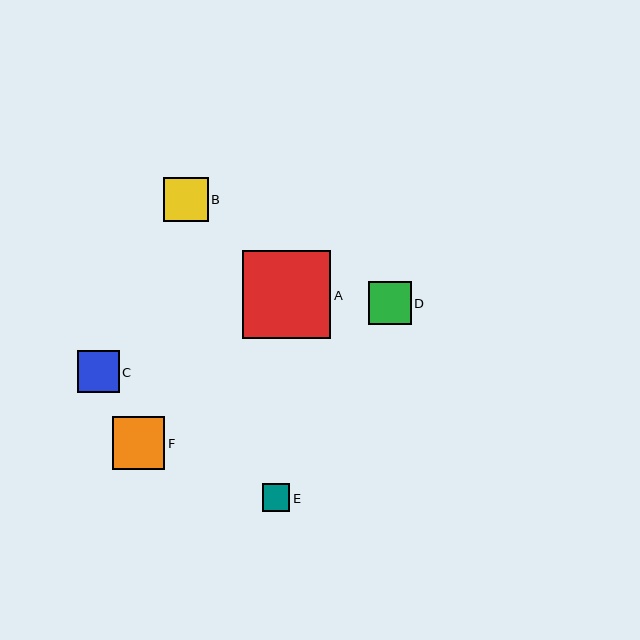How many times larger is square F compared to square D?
Square F is approximately 1.2 times the size of square D.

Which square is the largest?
Square A is the largest with a size of approximately 88 pixels.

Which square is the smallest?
Square E is the smallest with a size of approximately 28 pixels.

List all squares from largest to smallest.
From largest to smallest: A, F, B, D, C, E.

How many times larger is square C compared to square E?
Square C is approximately 1.5 times the size of square E.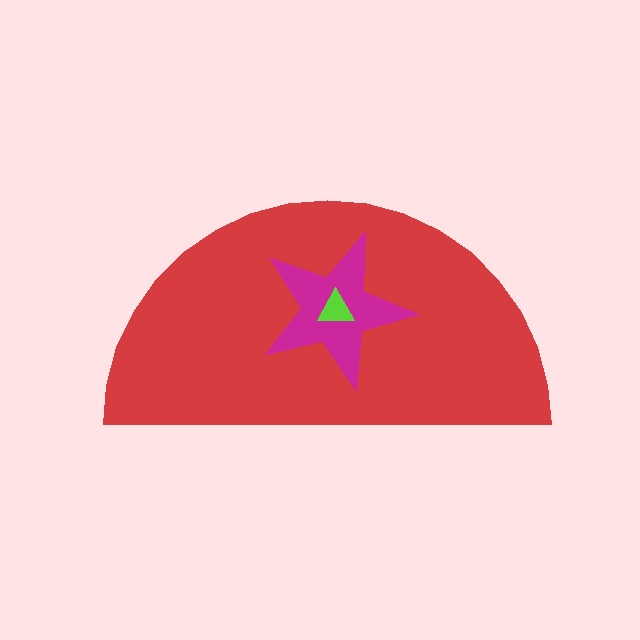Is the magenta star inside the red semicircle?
Yes.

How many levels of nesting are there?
3.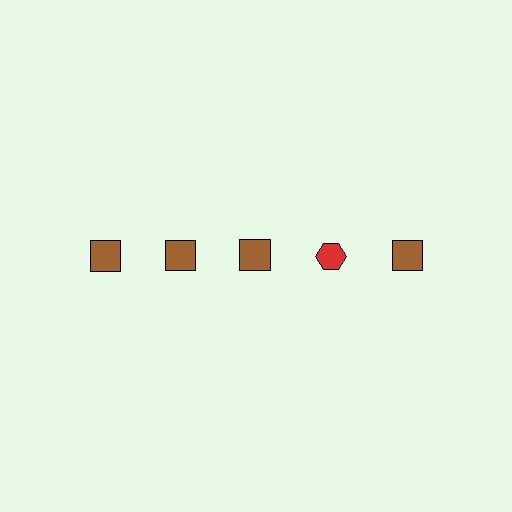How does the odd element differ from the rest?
It differs in both color (red instead of brown) and shape (hexagon instead of square).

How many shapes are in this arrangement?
There are 5 shapes arranged in a grid pattern.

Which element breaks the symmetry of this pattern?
The red hexagon in the top row, second from right column breaks the symmetry. All other shapes are brown squares.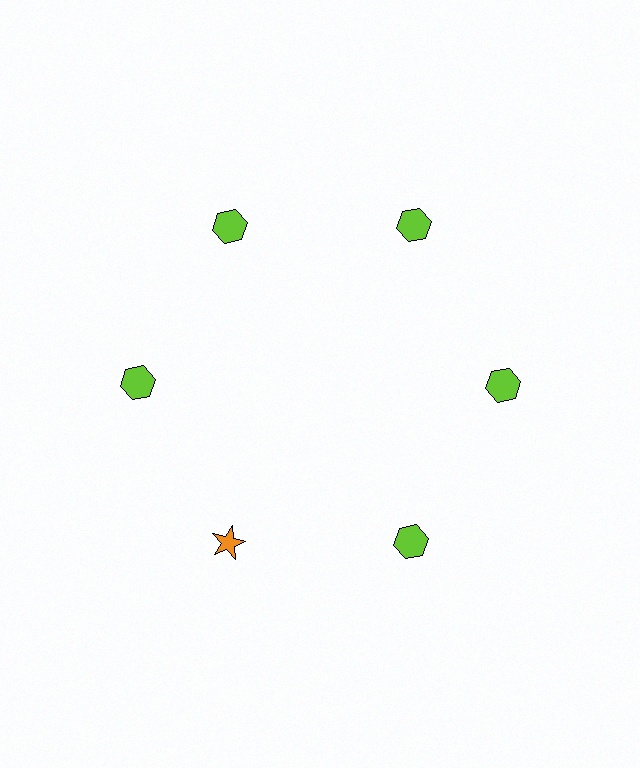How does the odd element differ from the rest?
It differs in both color (orange instead of lime) and shape (star instead of hexagon).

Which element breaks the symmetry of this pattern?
The orange star at roughly the 7 o'clock position breaks the symmetry. All other shapes are lime hexagons.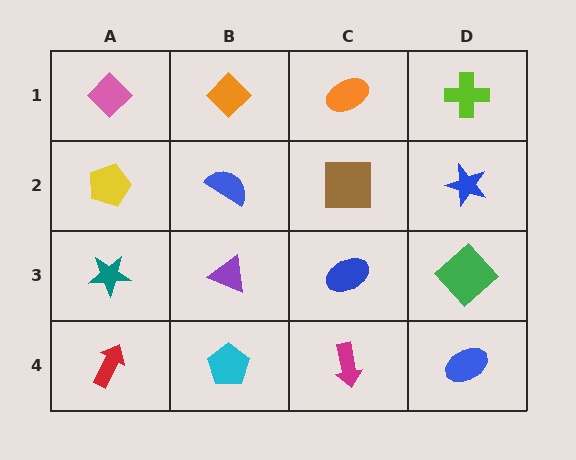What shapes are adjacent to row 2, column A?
A pink diamond (row 1, column A), a teal star (row 3, column A), a blue semicircle (row 2, column B).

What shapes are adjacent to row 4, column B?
A purple triangle (row 3, column B), a red arrow (row 4, column A), a magenta arrow (row 4, column C).